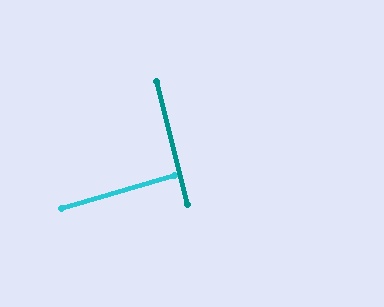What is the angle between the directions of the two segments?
Approximately 88 degrees.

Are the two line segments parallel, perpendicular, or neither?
Perpendicular — they meet at approximately 88°.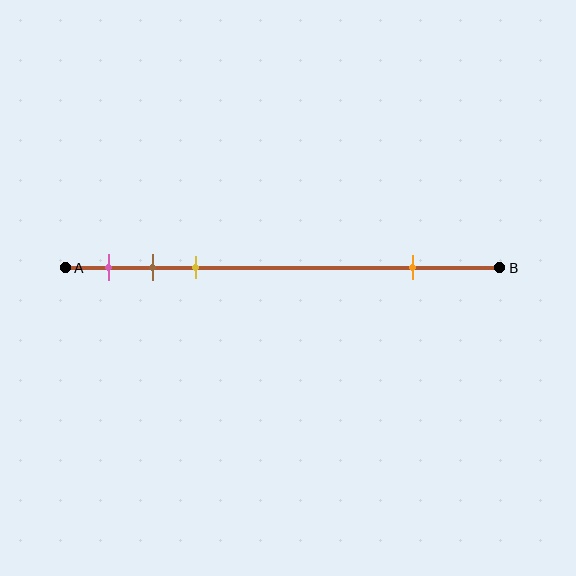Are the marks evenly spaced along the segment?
No, the marks are not evenly spaced.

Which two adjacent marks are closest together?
The brown and yellow marks are the closest adjacent pair.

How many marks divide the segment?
There are 4 marks dividing the segment.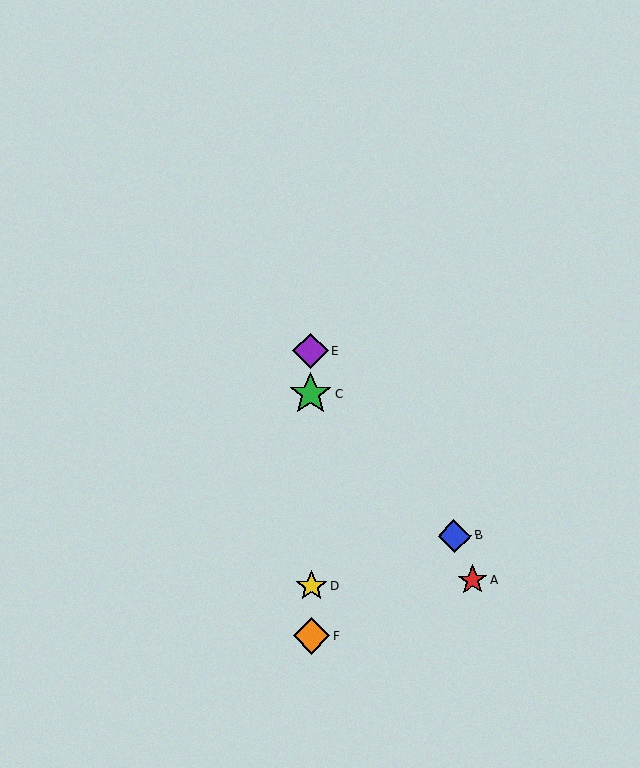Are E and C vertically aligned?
Yes, both are at x≈310.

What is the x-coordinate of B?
Object B is at x≈454.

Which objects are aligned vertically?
Objects C, D, E, F are aligned vertically.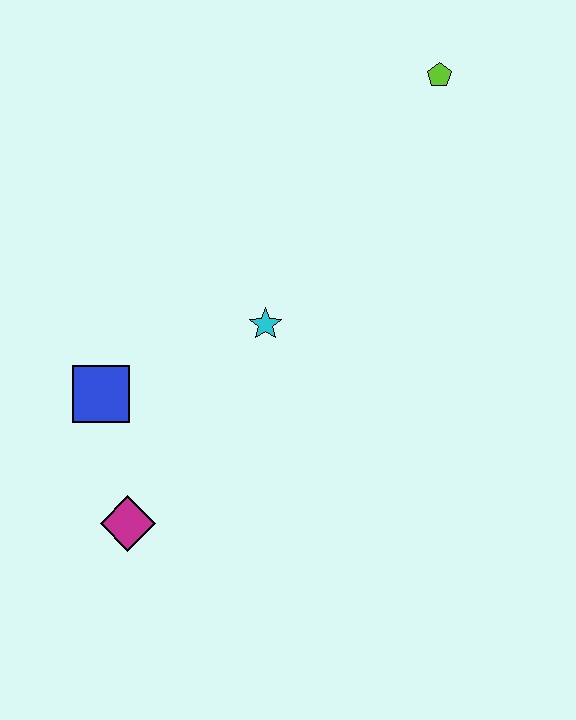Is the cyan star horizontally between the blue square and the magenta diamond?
No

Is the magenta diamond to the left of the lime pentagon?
Yes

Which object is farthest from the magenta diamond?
The lime pentagon is farthest from the magenta diamond.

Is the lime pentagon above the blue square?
Yes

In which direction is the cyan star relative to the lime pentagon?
The cyan star is below the lime pentagon.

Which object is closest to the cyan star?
The blue square is closest to the cyan star.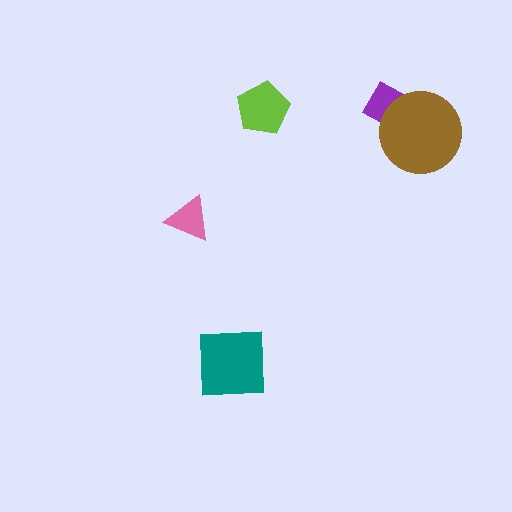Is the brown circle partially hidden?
No, no other shape covers it.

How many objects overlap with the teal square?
0 objects overlap with the teal square.